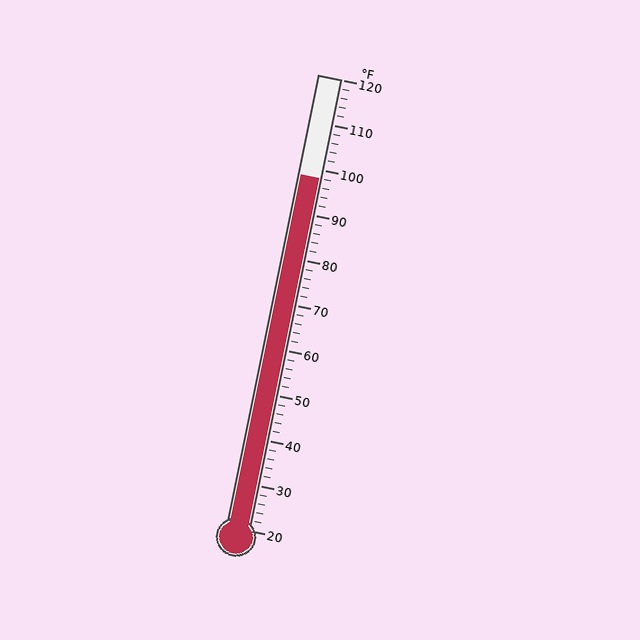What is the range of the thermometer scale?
The thermometer scale ranges from 20°F to 120°F.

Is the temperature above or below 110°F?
The temperature is below 110°F.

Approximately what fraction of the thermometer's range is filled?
The thermometer is filled to approximately 80% of its range.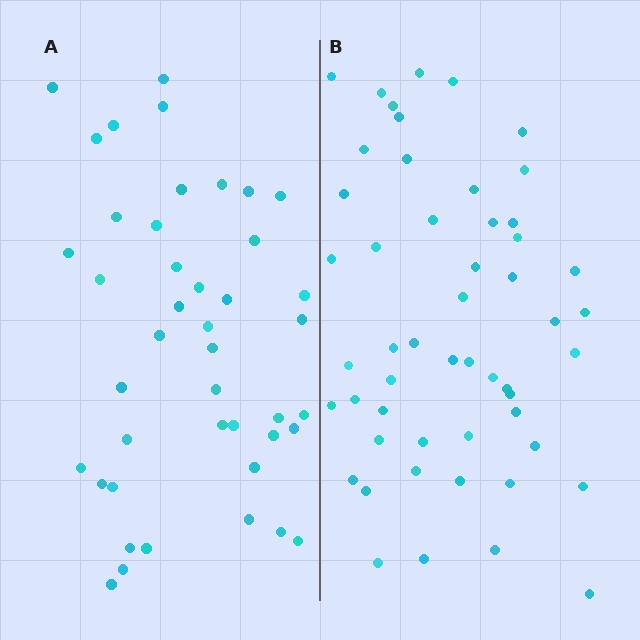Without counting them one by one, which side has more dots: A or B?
Region B (the right region) has more dots.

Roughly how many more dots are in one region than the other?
Region B has roughly 8 or so more dots than region A.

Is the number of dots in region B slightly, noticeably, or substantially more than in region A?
Region B has only slightly more — the two regions are fairly close. The ratio is roughly 1.2 to 1.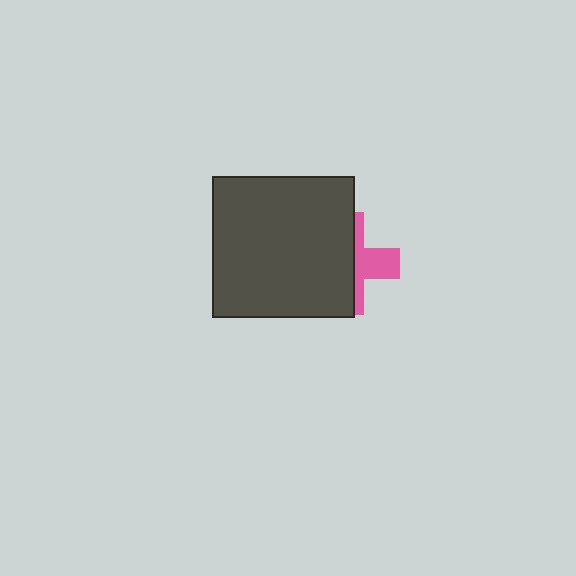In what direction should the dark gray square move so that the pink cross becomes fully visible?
The dark gray square should move left. That is the shortest direction to clear the overlap and leave the pink cross fully visible.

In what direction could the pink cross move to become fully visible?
The pink cross could move right. That would shift it out from behind the dark gray square entirely.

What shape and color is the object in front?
The object in front is a dark gray square.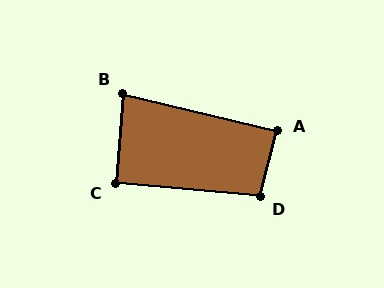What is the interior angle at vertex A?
Approximately 89 degrees (approximately right).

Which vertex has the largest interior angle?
D, at approximately 99 degrees.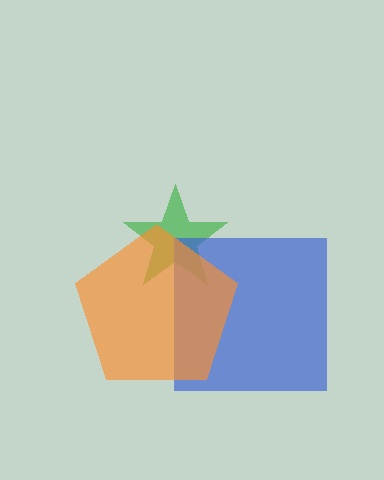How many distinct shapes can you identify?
There are 3 distinct shapes: a green star, a blue square, an orange pentagon.